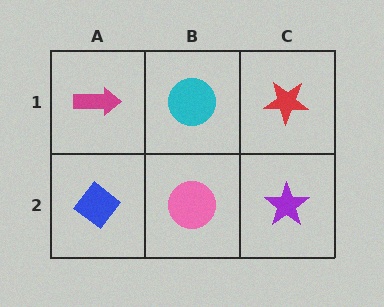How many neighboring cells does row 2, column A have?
2.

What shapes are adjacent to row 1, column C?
A purple star (row 2, column C), a cyan circle (row 1, column B).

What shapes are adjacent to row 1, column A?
A blue diamond (row 2, column A), a cyan circle (row 1, column B).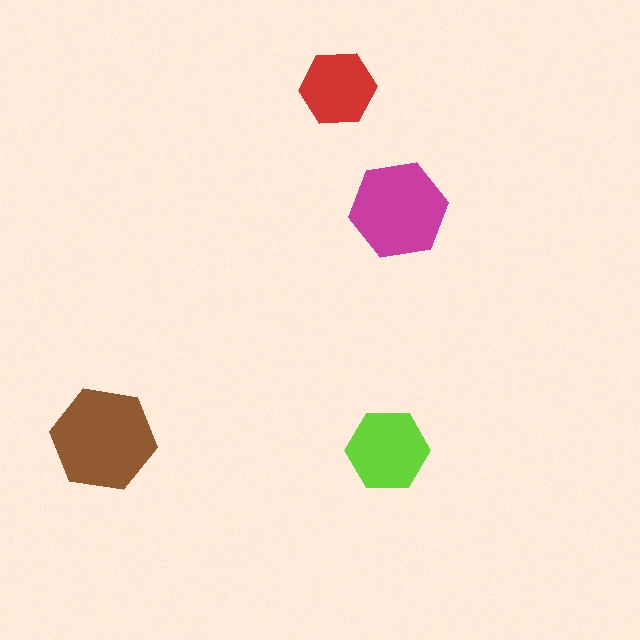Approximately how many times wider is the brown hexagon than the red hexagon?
About 1.5 times wider.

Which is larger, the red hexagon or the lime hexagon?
The lime one.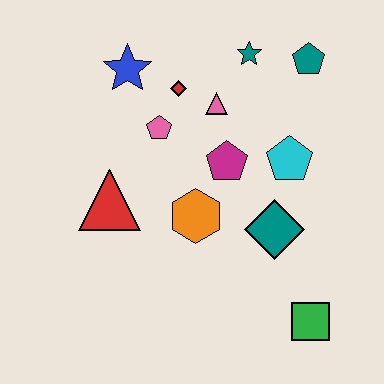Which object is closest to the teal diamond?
The cyan pentagon is closest to the teal diamond.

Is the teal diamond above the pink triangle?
No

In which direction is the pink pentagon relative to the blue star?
The pink pentagon is below the blue star.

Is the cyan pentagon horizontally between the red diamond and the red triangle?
No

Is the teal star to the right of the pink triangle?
Yes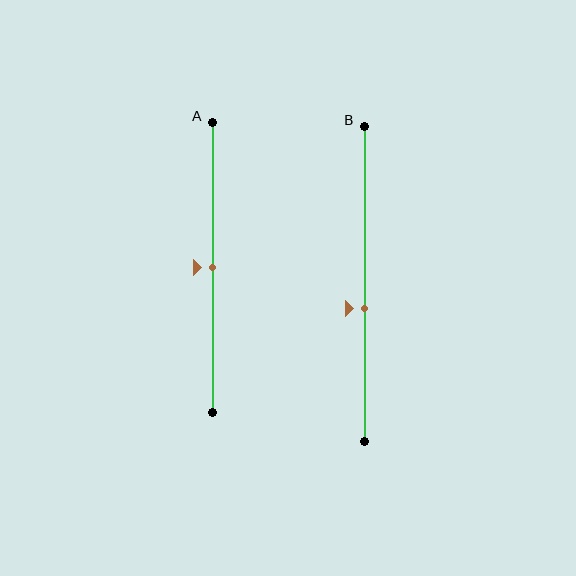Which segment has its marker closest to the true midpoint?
Segment A has its marker closest to the true midpoint.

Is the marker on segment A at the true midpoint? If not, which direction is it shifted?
Yes, the marker on segment A is at the true midpoint.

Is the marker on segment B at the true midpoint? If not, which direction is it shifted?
No, the marker on segment B is shifted downward by about 8% of the segment length.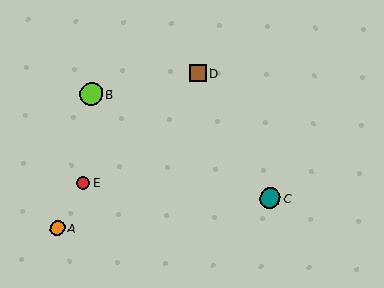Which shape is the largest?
The lime circle (labeled B) is the largest.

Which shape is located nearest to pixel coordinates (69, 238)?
The orange circle (labeled A) at (58, 228) is nearest to that location.